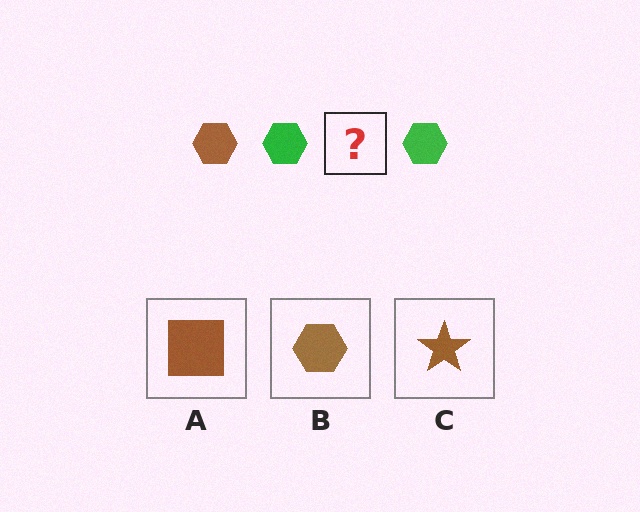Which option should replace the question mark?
Option B.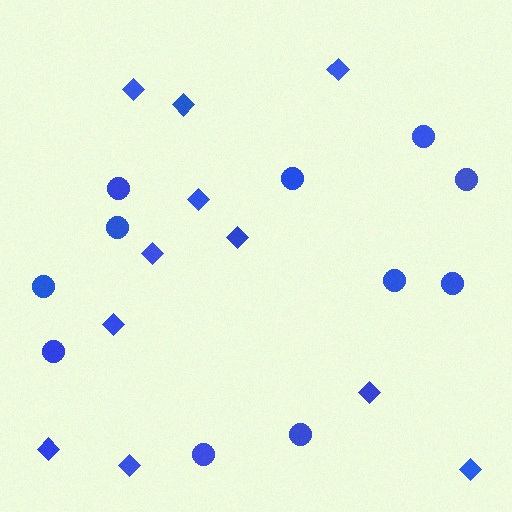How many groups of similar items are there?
There are 2 groups: one group of circles (11) and one group of diamonds (11).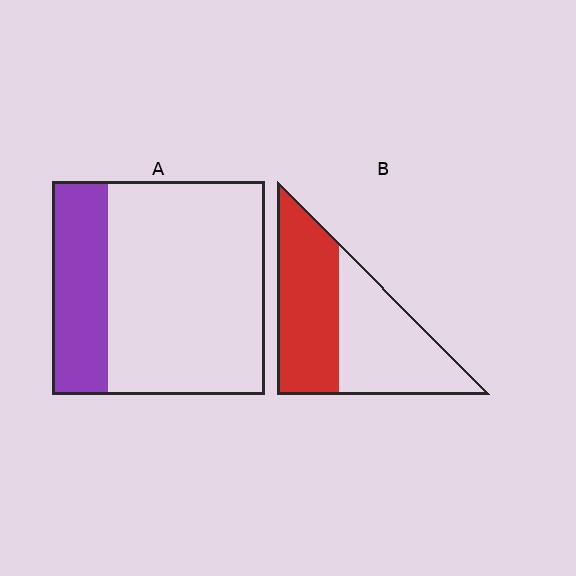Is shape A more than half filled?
No.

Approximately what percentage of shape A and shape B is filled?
A is approximately 25% and B is approximately 50%.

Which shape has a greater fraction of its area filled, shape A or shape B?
Shape B.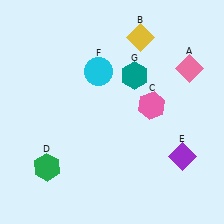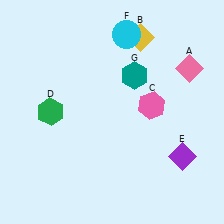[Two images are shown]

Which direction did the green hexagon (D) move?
The green hexagon (D) moved up.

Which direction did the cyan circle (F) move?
The cyan circle (F) moved up.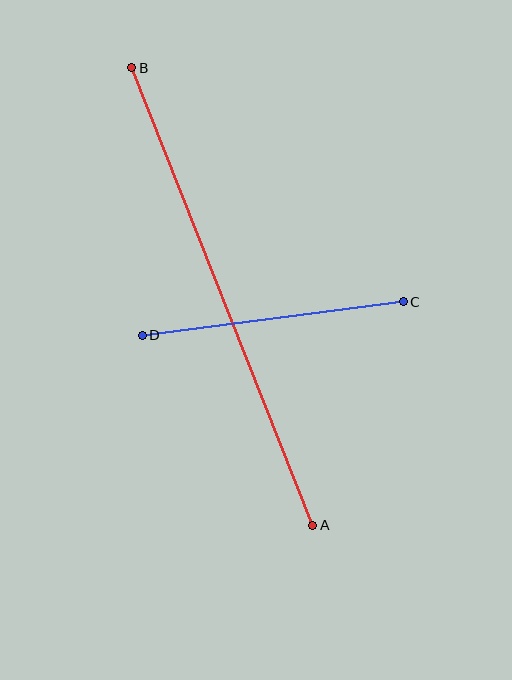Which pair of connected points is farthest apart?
Points A and B are farthest apart.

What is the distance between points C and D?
The distance is approximately 263 pixels.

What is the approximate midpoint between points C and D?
The midpoint is at approximately (273, 319) pixels.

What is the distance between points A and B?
The distance is approximately 492 pixels.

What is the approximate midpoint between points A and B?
The midpoint is at approximately (222, 296) pixels.